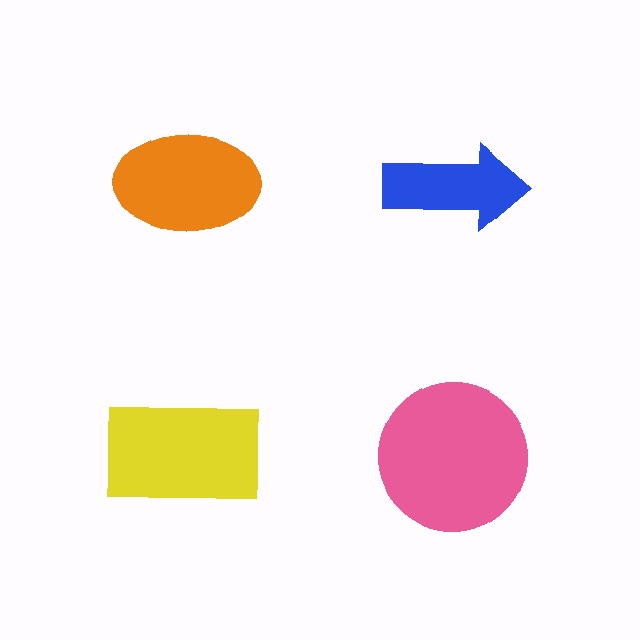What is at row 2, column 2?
A pink circle.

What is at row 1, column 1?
An orange ellipse.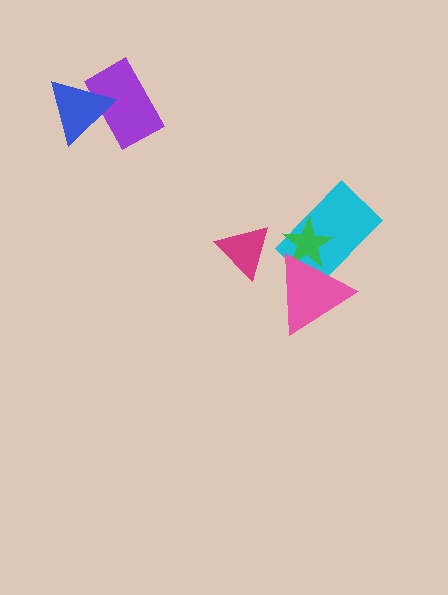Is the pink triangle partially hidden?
No, no other shape covers it.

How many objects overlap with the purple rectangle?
1 object overlaps with the purple rectangle.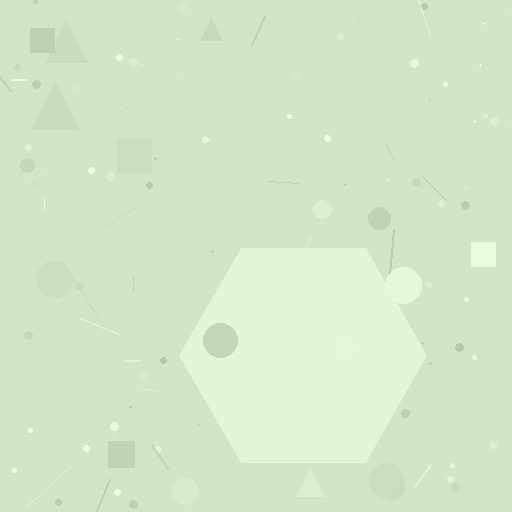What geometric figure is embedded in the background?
A hexagon is embedded in the background.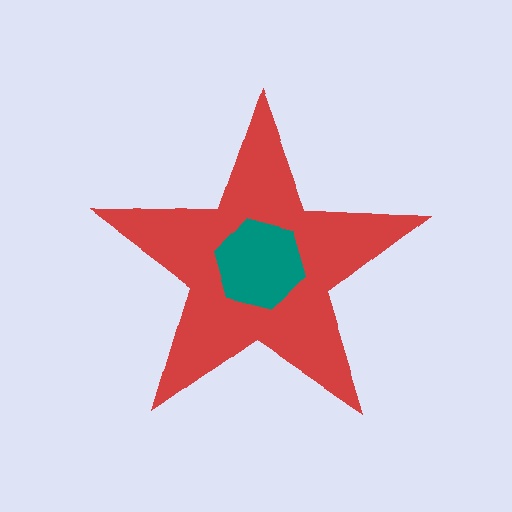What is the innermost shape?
The teal hexagon.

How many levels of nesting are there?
2.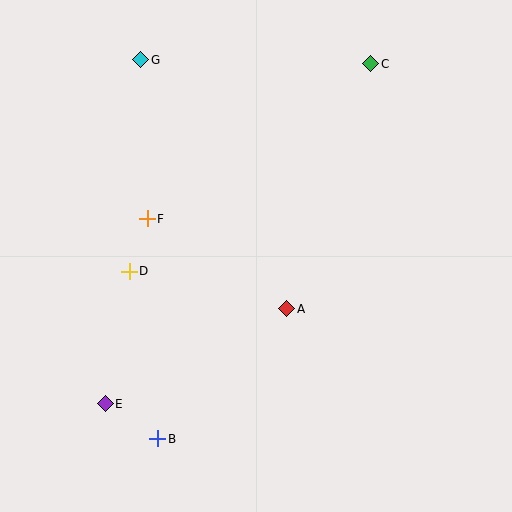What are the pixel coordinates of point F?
Point F is at (147, 219).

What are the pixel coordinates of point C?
Point C is at (371, 64).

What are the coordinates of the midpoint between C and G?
The midpoint between C and G is at (256, 62).